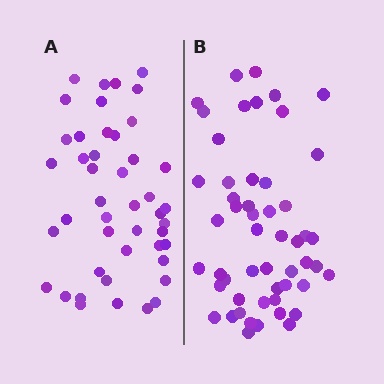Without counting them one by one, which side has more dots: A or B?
Region B (the right region) has more dots.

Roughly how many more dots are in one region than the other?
Region B has roughly 8 or so more dots than region A.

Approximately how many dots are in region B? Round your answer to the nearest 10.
About 50 dots. (The exact count is 52, which rounds to 50.)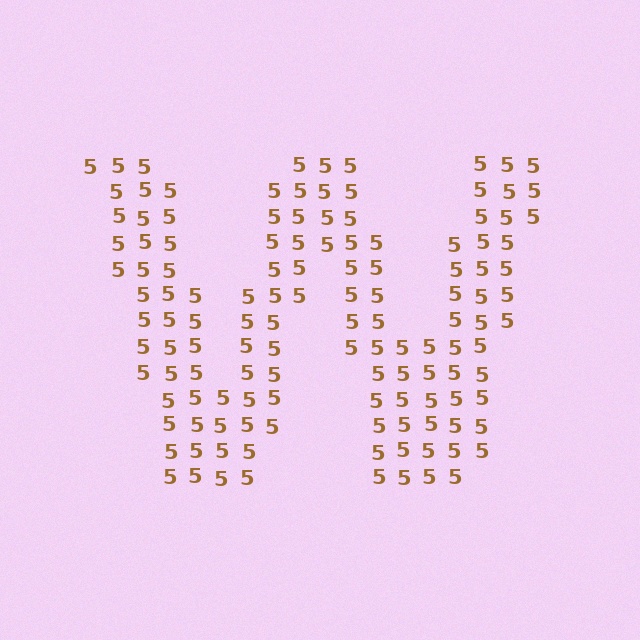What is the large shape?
The large shape is the letter W.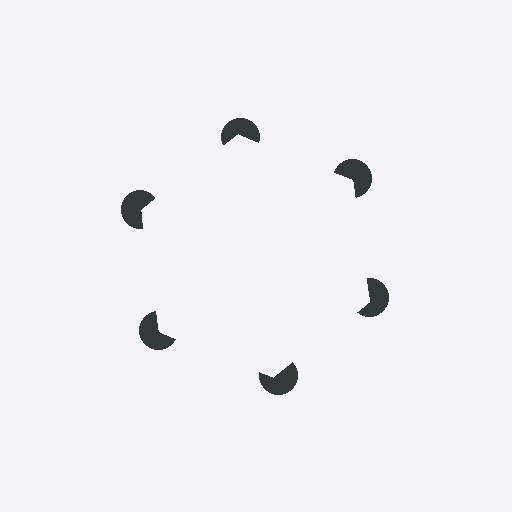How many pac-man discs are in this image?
There are 6 — one at each vertex of the illusory hexagon.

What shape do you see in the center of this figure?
An illusory hexagon — its edges are inferred from the aligned wedge cuts in the pac-man discs, not physically drawn.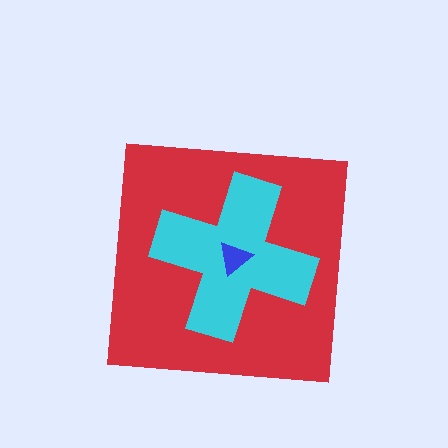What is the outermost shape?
The red square.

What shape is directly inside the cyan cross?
The blue triangle.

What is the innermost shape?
The blue triangle.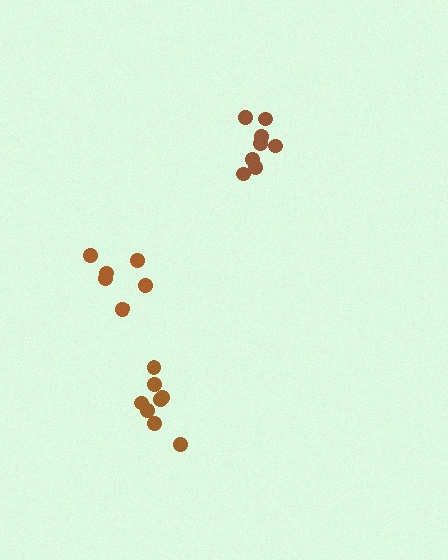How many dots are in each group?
Group 1: 8 dots, Group 2: 6 dots, Group 3: 8 dots (22 total).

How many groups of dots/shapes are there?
There are 3 groups.